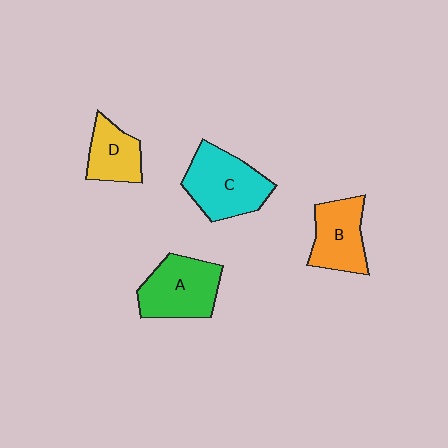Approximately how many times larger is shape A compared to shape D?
Approximately 1.5 times.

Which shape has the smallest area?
Shape D (yellow).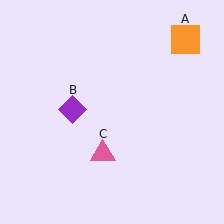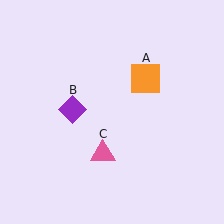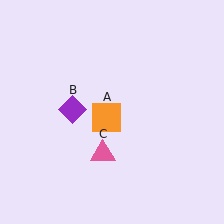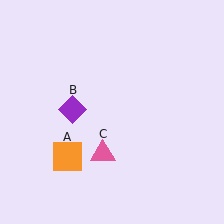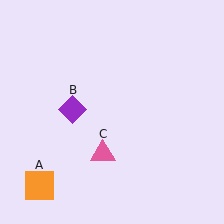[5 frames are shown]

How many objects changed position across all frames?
1 object changed position: orange square (object A).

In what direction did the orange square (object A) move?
The orange square (object A) moved down and to the left.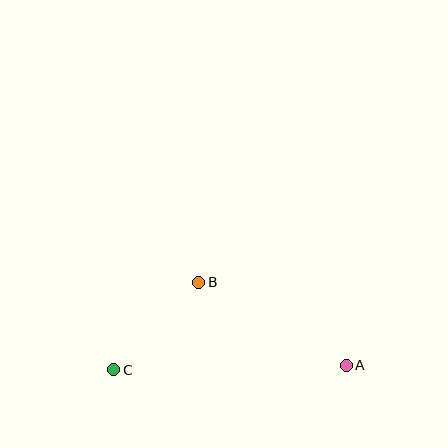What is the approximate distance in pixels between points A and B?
The distance between A and B is approximately 169 pixels.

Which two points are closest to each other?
Points B and C are closest to each other.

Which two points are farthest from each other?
Points A and C are farthest from each other.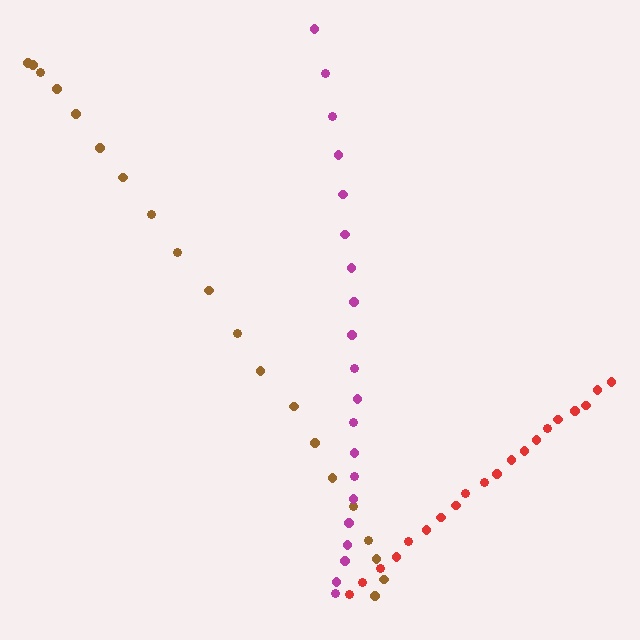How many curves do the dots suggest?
There are 3 distinct paths.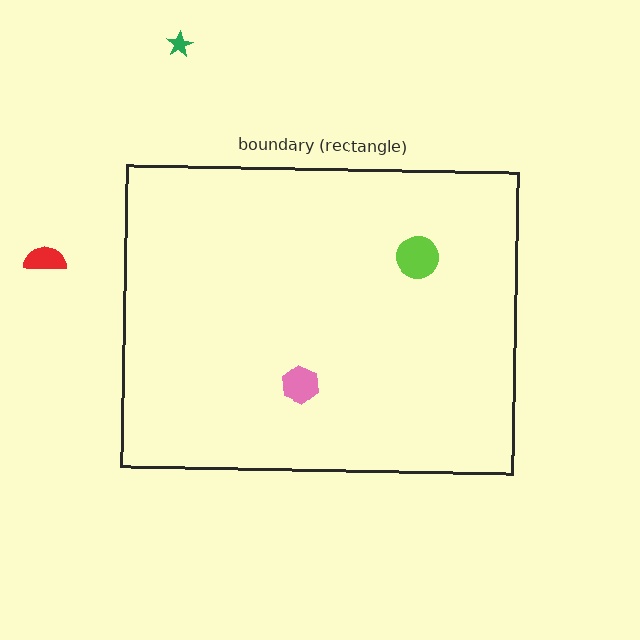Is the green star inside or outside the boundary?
Outside.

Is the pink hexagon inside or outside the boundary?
Inside.